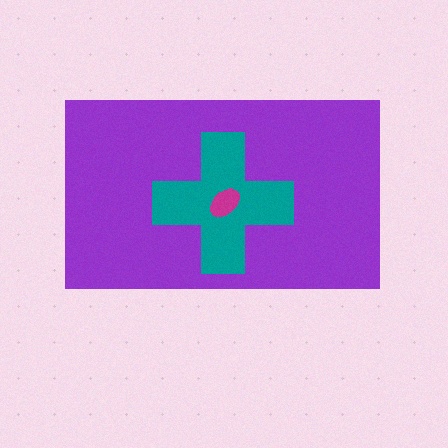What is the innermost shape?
The magenta ellipse.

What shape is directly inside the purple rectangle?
The teal cross.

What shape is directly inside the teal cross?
The magenta ellipse.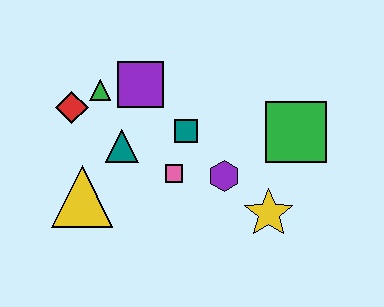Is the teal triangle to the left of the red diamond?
No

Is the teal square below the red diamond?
Yes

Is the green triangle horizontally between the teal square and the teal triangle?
No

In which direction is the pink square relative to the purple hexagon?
The pink square is to the left of the purple hexagon.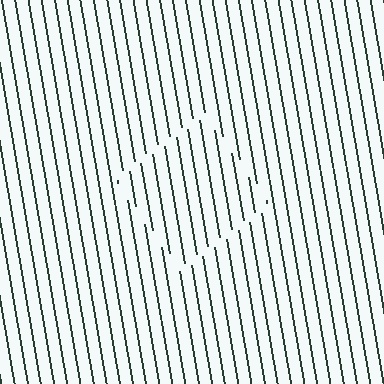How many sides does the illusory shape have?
4 sides — the line-ends trace a square.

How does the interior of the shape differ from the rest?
The interior of the shape contains the same grating, shifted by half a period — the contour is defined by the phase discontinuity where line-ends from the inner and outer gratings abut.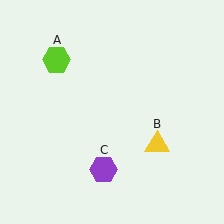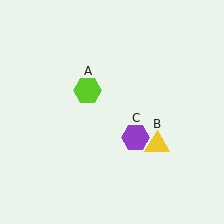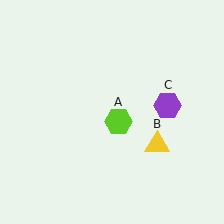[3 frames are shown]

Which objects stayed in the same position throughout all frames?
Yellow triangle (object B) remained stationary.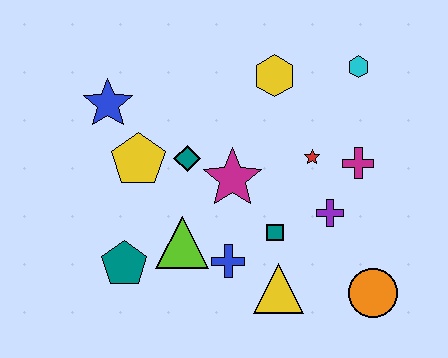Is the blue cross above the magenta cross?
No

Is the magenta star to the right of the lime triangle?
Yes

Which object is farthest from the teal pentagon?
The cyan hexagon is farthest from the teal pentagon.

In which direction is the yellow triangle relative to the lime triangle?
The yellow triangle is to the right of the lime triangle.